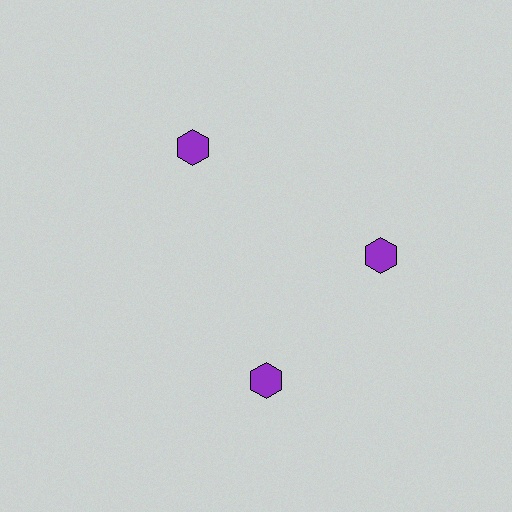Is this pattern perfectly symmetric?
No. The 3 purple hexagons are arranged in a ring, but one element near the 7 o'clock position is rotated out of alignment along the ring, breaking the 3-fold rotational symmetry.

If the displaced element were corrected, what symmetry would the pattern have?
It would have 3-fold rotational symmetry — the pattern would map onto itself every 120 degrees.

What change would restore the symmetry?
The symmetry would be restored by rotating it back into even spacing with its neighbors so that all 3 hexagons sit at equal angles and equal distance from the center.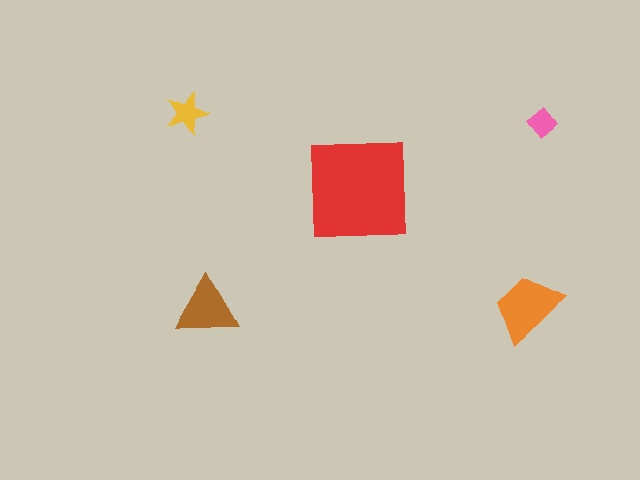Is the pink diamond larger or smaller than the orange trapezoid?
Smaller.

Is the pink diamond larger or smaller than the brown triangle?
Smaller.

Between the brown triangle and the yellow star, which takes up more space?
The brown triangle.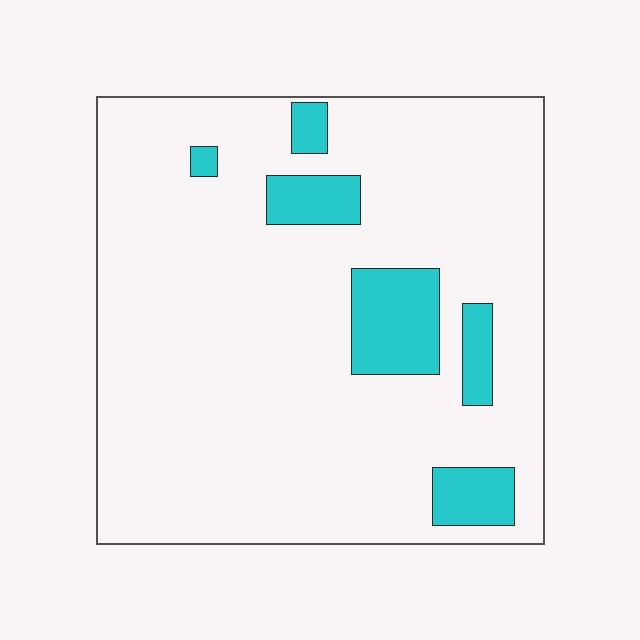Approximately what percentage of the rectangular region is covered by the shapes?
Approximately 10%.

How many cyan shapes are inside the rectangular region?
6.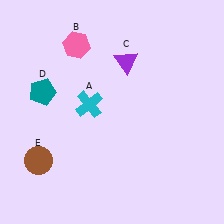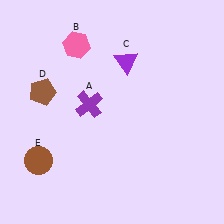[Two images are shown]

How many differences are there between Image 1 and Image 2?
There are 2 differences between the two images.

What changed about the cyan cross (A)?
In Image 1, A is cyan. In Image 2, it changed to purple.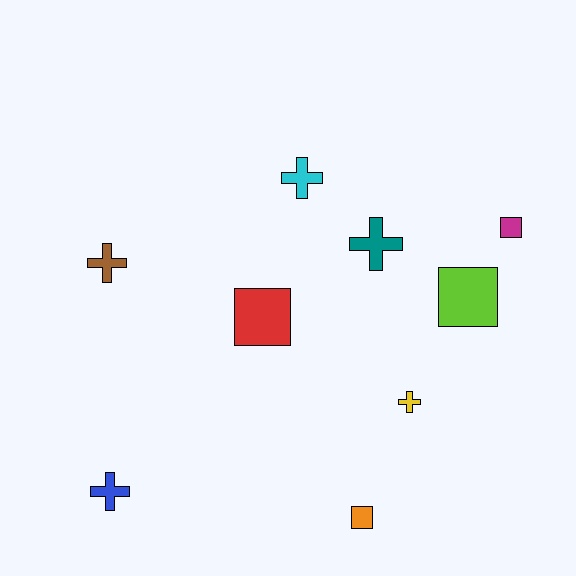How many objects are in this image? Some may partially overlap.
There are 9 objects.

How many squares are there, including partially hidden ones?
There are 4 squares.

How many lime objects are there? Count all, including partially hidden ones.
There is 1 lime object.